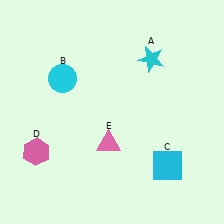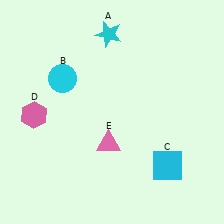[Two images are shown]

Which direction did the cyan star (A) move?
The cyan star (A) moved left.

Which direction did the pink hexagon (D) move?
The pink hexagon (D) moved up.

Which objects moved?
The objects that moved are: the cyan star (A), the pink hexagon (D).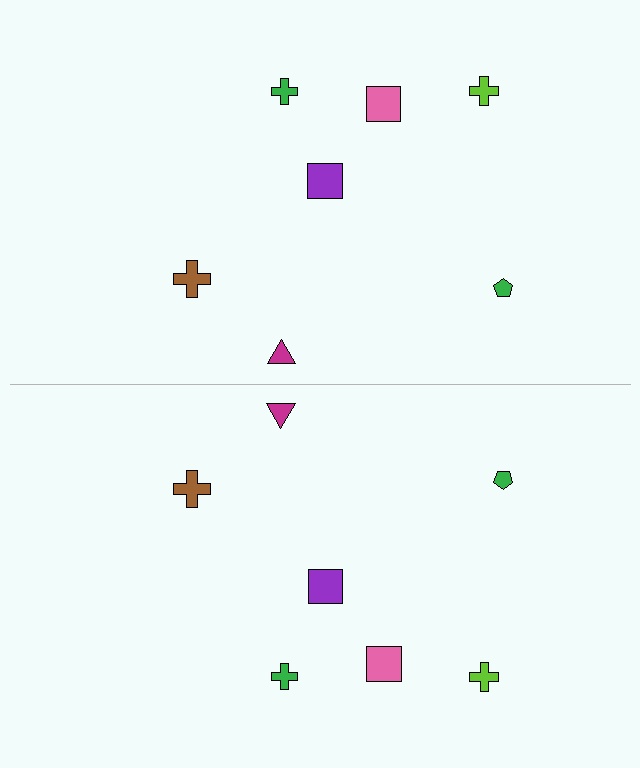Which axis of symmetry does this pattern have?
The pattern has a horizontal axis of symmetry running through the center of the image.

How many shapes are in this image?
There are 14 shapes in this image.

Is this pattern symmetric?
Yes, this pattern has bilateral (reflection) symmetry.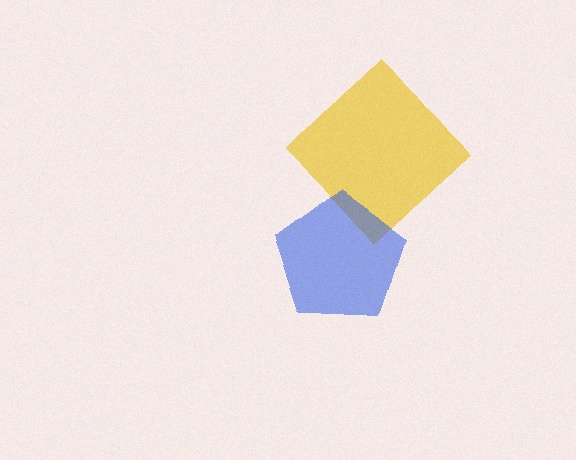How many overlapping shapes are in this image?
There are 2 overlapping shapes in the image.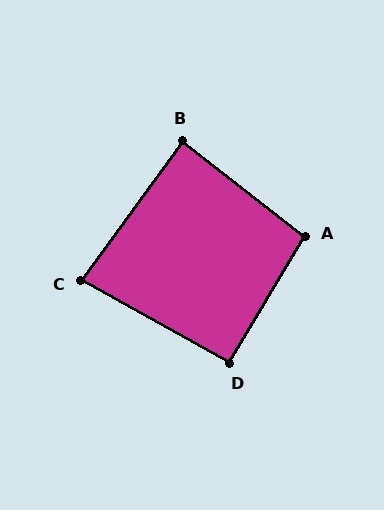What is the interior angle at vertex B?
Approximately 88 degrees (approximately right).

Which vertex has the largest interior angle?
A, at approximately 97 degrees.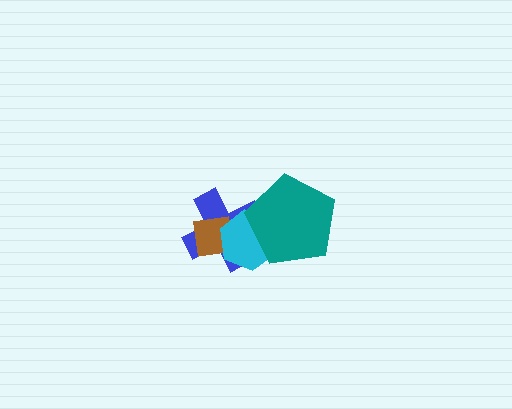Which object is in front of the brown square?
The cyan hexagon is in front of the brown square.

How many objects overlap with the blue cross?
3 objects overlap with the blue cross.